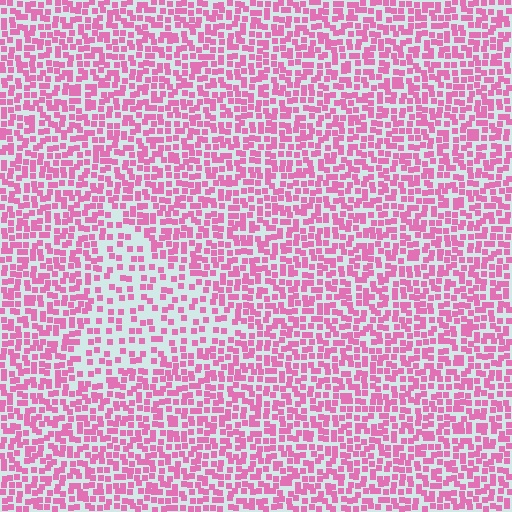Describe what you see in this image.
The image contains small pink elements arranged at two different densities. A triangle-shaped region is visible where the elements are less densely packed than the surrounding area.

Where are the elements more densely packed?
The elements are more densely packed outside the triangle boundary.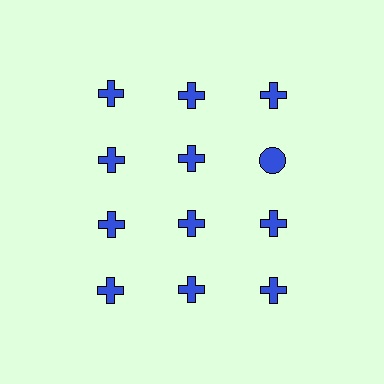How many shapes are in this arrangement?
There are 12 shapes arranged in a grid pattern.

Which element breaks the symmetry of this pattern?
The blue circle in the second row, center column breaks the symmetry. All other shapes are blue crosses.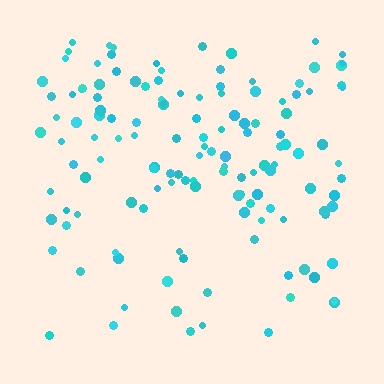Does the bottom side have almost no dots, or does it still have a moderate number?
Still a moderate number, just noticeably fewer than the top.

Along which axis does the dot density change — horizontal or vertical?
Vertical.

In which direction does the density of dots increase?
From bottom to top, with the top side densest.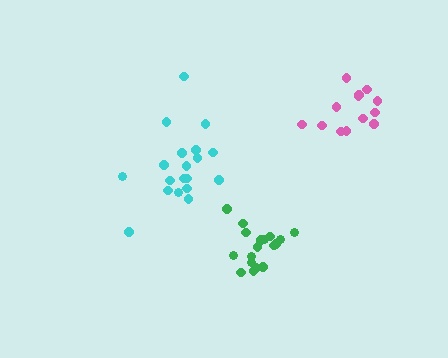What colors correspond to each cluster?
The clusters are colored: pink, green, cyan.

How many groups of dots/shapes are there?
There are 3 groups.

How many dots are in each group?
Group 1: 13 dots, Group 2: 18 dots, Group 3: 19 dots (50 total).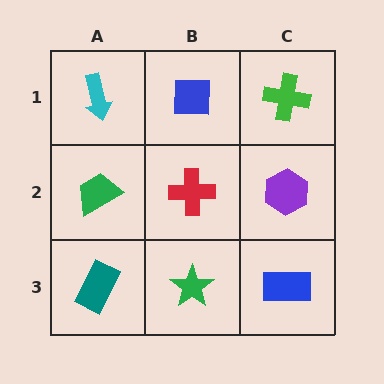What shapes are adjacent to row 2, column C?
A green cross (row 1, column C), a blue rectangle (row 3, column C), a red cross (row 2, column B).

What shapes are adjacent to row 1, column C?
A purple hexagon (row 2, column C), a blue square (row 1, column B).